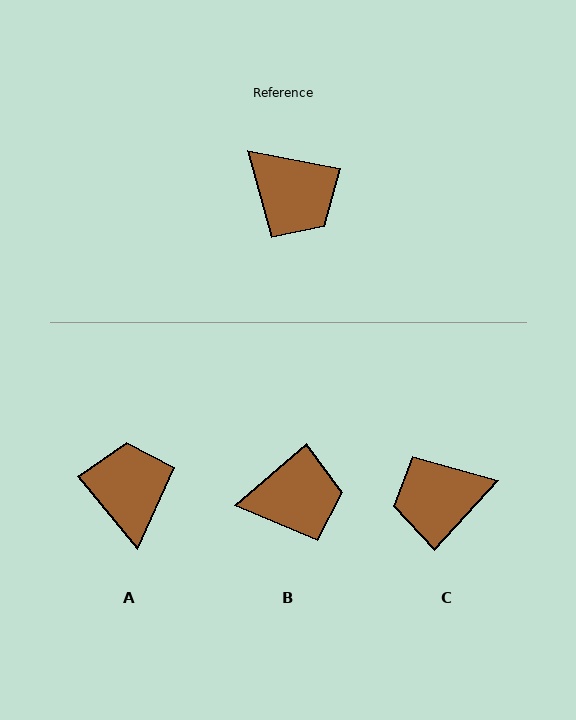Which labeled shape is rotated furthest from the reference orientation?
A, about 140 degrees away.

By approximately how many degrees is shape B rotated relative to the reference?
Approximately 52 degrees counter-clockwise.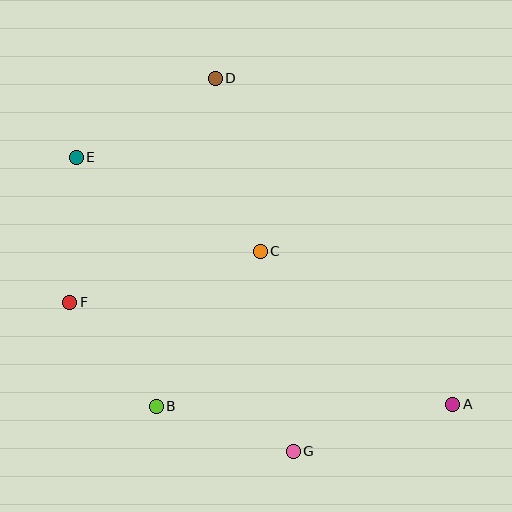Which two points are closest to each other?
Points B and F are closest to each other.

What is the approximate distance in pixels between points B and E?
The distance between B and E is approximately 262 pixels.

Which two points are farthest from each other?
Points A and E are farthest from each other.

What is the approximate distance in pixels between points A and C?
The distance between A and C is approximately 246 pixels.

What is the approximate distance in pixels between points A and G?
The distance between A and G is approximately 166 pixels.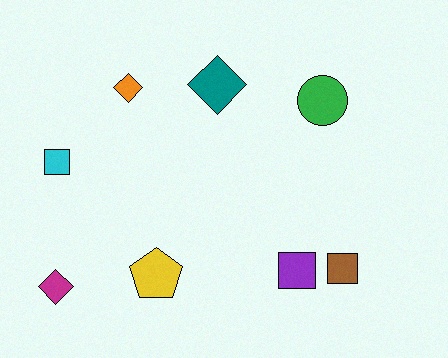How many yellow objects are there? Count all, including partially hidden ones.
There is 1 yellow object.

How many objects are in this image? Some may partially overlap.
There are 8 objects.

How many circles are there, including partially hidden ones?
There is 1 circle.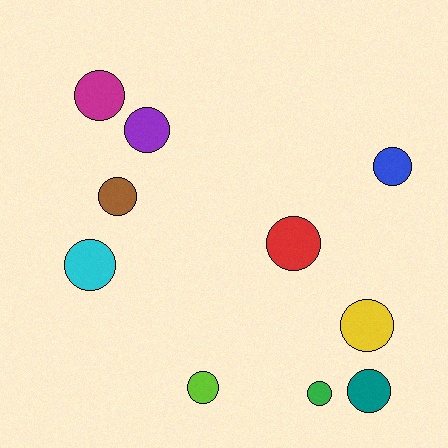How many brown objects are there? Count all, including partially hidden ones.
There is 1 brown object.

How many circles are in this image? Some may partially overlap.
There are 10 circles.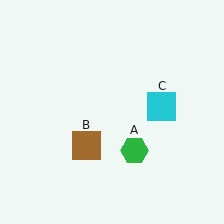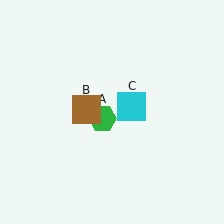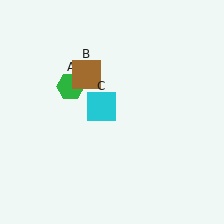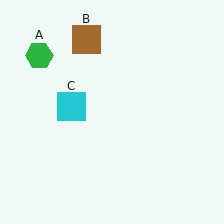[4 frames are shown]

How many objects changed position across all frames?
3 objects changed position: green hexagon (object A), brown square (object B), cyan square (object C).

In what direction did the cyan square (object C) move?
The cyan square (object C) moved left.